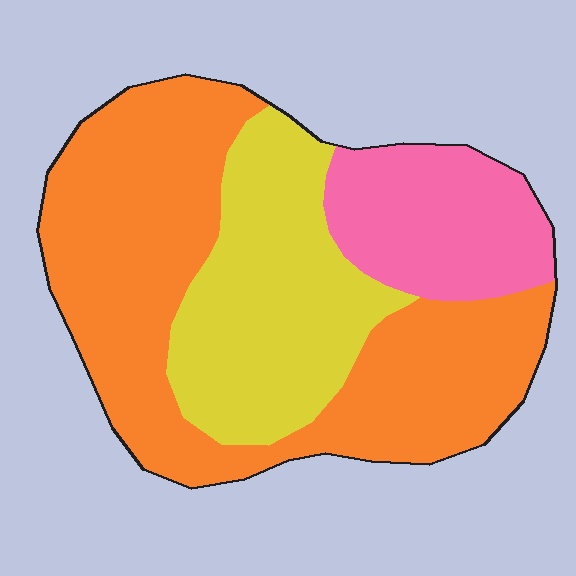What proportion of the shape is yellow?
Yellow takes up between a sixth and a third of the shape.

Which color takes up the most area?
Orange, at roughly 50%.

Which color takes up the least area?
Pink, at roughly 20%.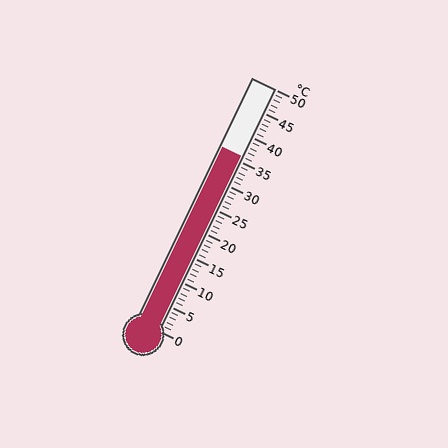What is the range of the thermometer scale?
The thermometer scale ranges from 0°C to 50°C.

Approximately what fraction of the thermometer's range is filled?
The thermometer is filled to approximately 70% of its range.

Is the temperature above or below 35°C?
The temperature is above 35°C.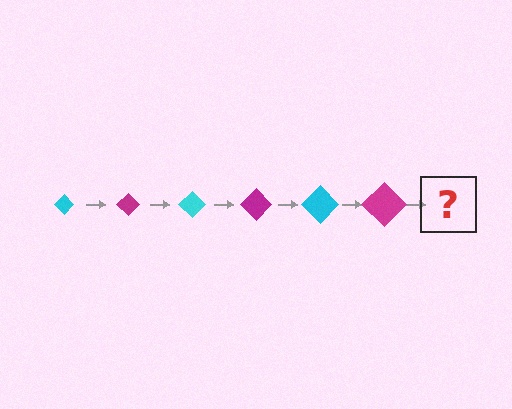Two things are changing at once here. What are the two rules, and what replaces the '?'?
The two rules are that the diamond grows larger each step and the color cycles through cyan and magenta. The '?' should be a cyan diamond, larger than the previous one.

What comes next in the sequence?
The next element should be a cyan diamond, larger than the previous one.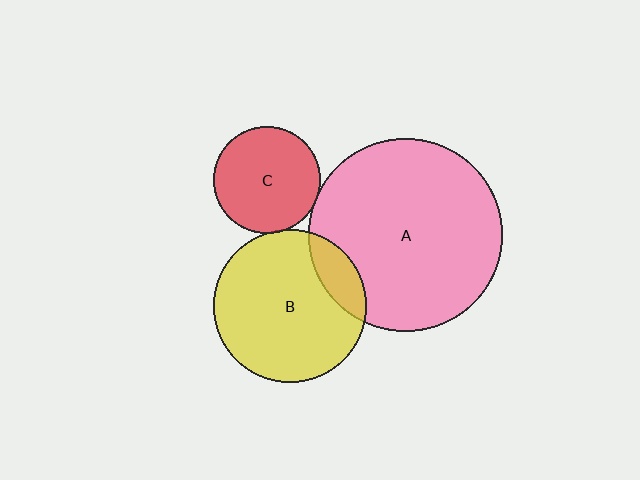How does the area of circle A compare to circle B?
Approximately 1.6 times.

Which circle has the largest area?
Circle A (pink).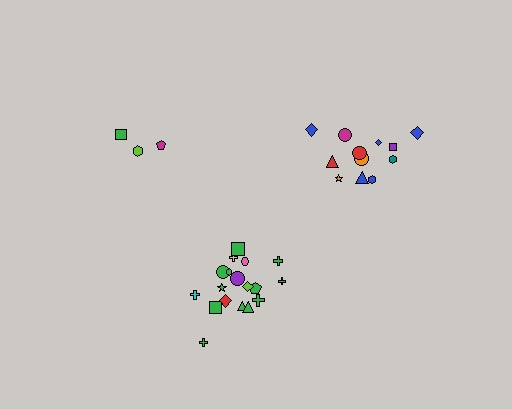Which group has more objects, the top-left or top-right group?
The top-right group.